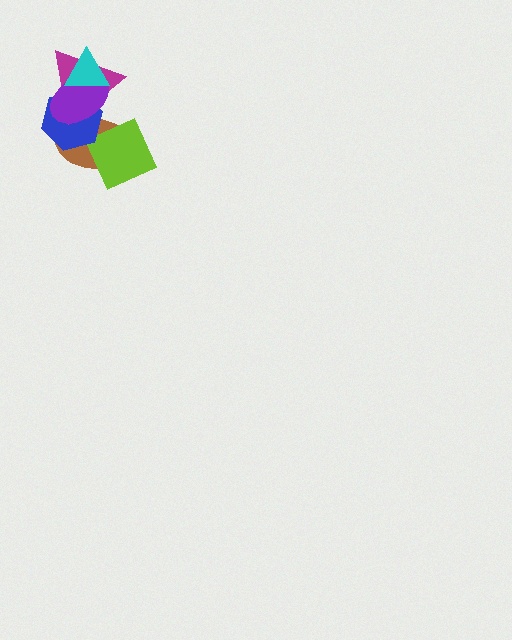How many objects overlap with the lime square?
1 object overlaps with the lime square.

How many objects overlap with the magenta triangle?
4 objects overlap with the magenta triangle.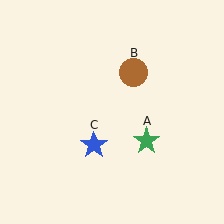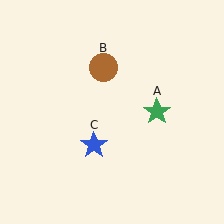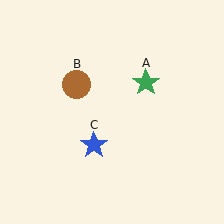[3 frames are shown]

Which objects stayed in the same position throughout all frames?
Blue star (object C) remained stationary.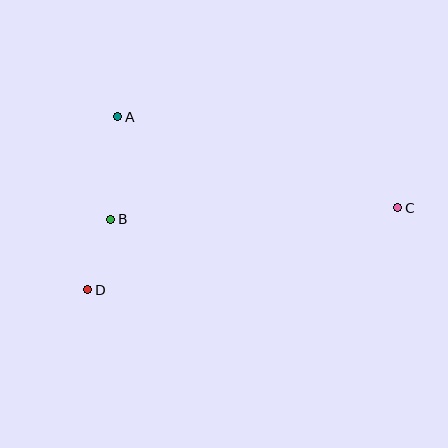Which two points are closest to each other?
Points B and D are closest to each other.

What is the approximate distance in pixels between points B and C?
The distance between B and C is approximately 287 pixels.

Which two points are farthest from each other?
Points C and D are farthest from each other.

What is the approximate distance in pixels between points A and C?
The distance between A and C is approximately 294 pixels.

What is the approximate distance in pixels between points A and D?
The distance between A and D is approximately 176 pixels.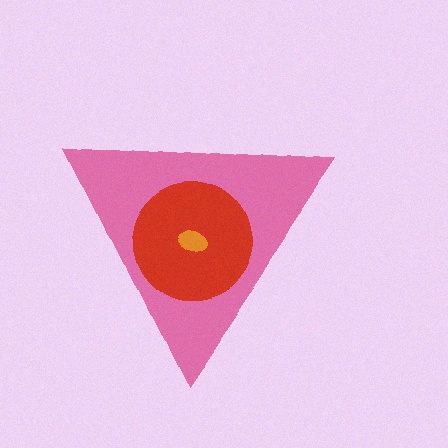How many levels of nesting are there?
3.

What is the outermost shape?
The pink triangle.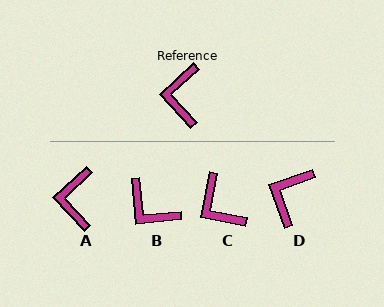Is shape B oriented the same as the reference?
No, it is off by about 53 degrees.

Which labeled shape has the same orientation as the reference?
A.